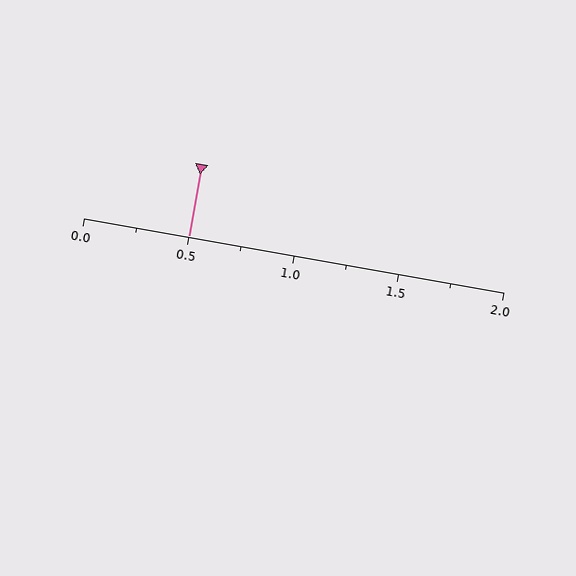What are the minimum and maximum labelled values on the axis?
The axis runs from 0.0 to 2.0.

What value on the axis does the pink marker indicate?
The marker indicates approximately 0.5.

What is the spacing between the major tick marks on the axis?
The major ticks are spaced 0.5 apart.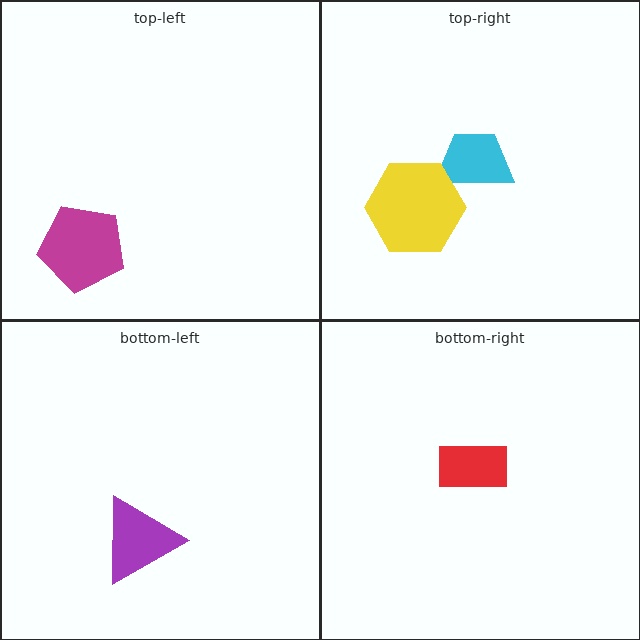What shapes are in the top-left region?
The magenta pentagon.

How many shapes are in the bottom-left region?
1.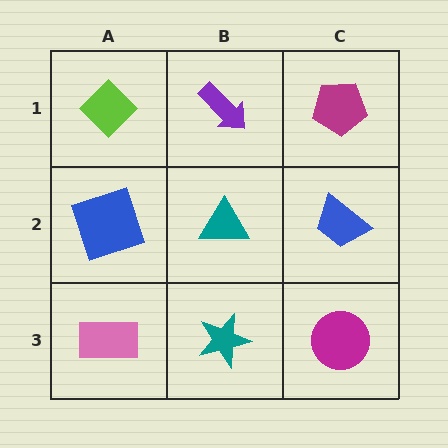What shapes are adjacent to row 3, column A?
A blue square (row 2, column A), a teal star (row 3, column B).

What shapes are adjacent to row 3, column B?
A teal triangle (row 2, column B), a pink rectangle (row 3, column A), a magenta circle (row 3, column C).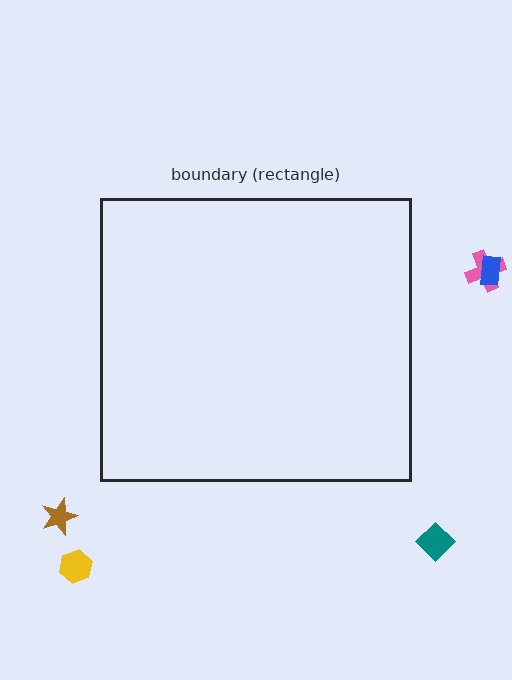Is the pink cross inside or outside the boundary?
Outside.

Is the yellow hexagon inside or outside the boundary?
Outside.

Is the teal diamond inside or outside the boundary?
Outside.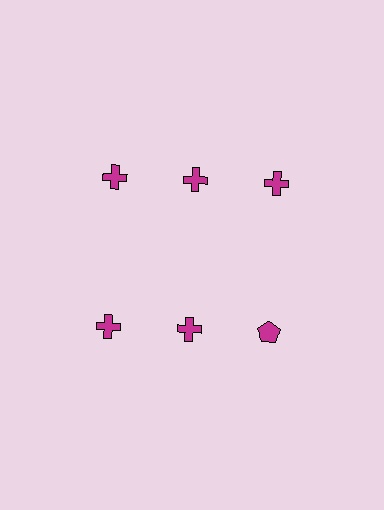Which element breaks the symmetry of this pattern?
The magenta pentagon in the second row, center column breaks the symmetry. All other shapes are magenta crosses.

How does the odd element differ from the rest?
It has a different shape: pentagon instead of cross.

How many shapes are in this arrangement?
There are 6 shapes arranged in a grid pattern.